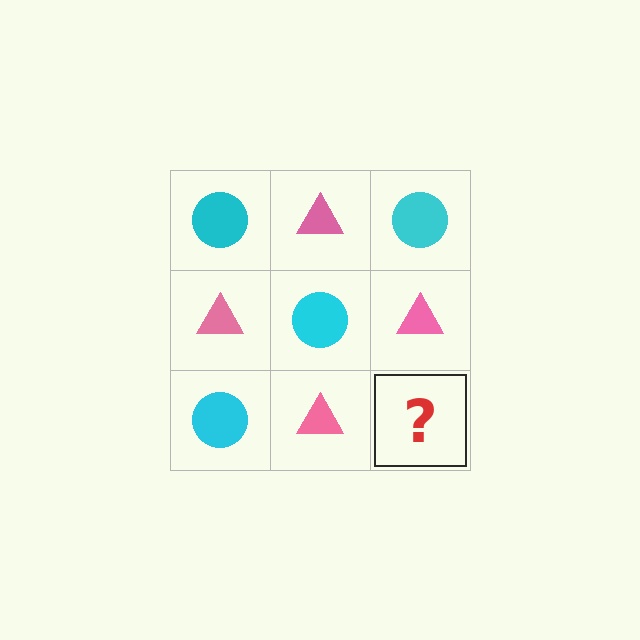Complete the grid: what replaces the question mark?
The question mark should be replaced with a cyan circle.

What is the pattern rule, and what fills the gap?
The rule is that it alternates cyan circle and pink triangle in a checkerboard pattern. The gap should be filled with a cyan circle.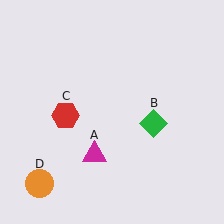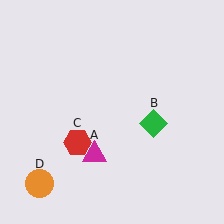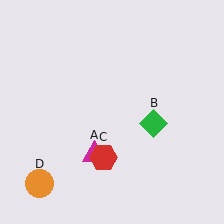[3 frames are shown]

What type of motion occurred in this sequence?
The red hexagon (object C) rotated counterclockwise around the center of the scene.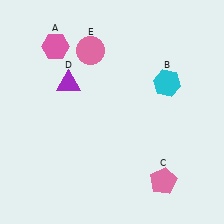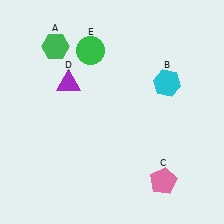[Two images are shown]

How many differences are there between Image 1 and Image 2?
There are 2 differences between the two images.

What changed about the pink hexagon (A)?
In Image 1, A is pink. In Image 2, it changed to green.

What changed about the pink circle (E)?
In Image 1, E is pink. In Image 2, it changed to green.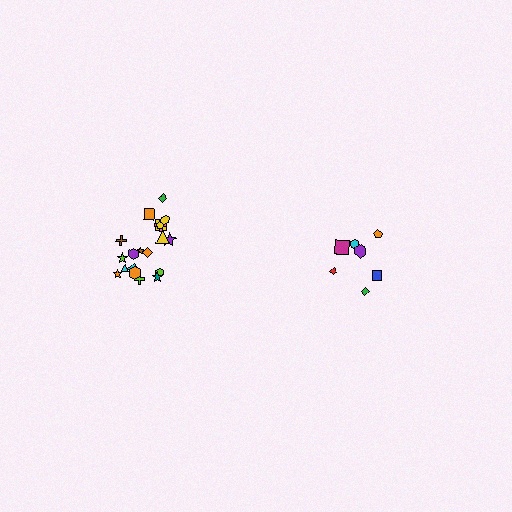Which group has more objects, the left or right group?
The left group.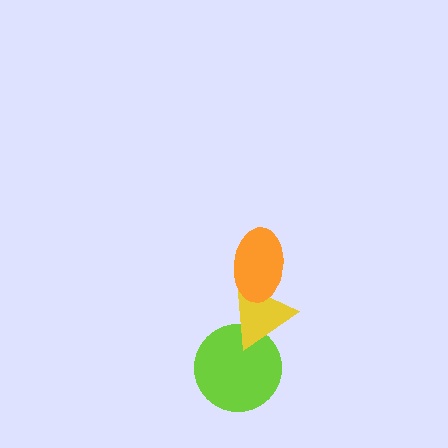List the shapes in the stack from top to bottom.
From top to bottom: the orange ellipse, the yellow triangle, the lime circle.